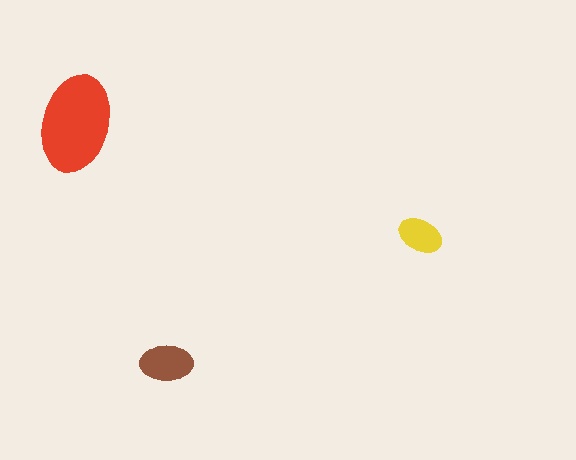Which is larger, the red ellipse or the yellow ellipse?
The red one.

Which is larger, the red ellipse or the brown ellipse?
The red one.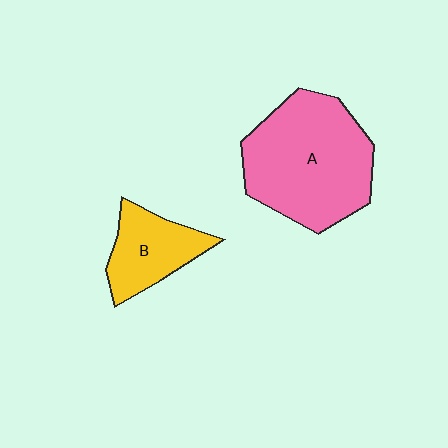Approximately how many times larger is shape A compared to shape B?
Approximately 2.2 times.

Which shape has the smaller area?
Shape B (yellow).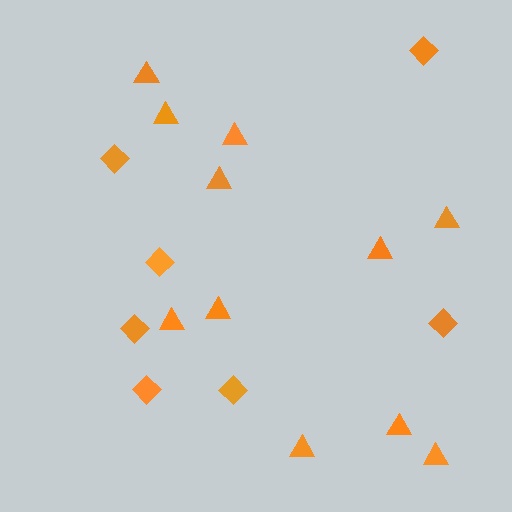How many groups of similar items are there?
There are 2 groups: one group of diamonds (7) and one group of triangles (11).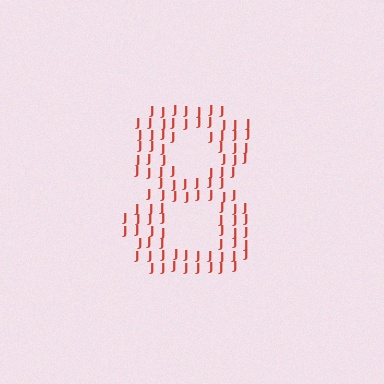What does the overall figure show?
The overall figure shows the digit 8.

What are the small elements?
The small elements are letter J's.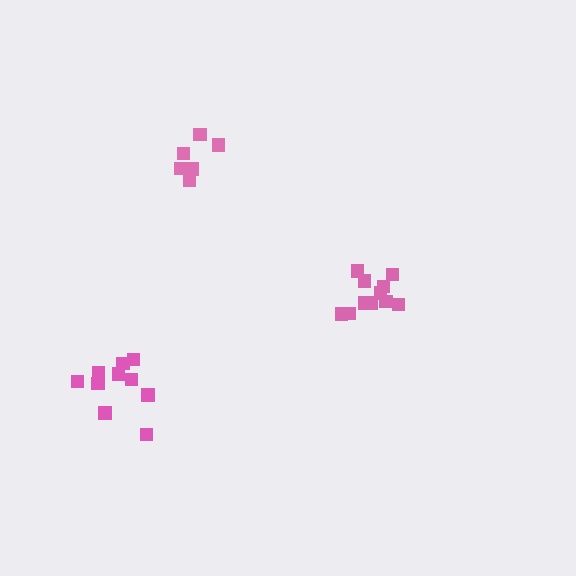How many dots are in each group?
Group 1: 10 dots, Group 2: 11 dots, Group 3: 6 dots (27 total).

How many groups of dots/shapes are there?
There are 3 groups.